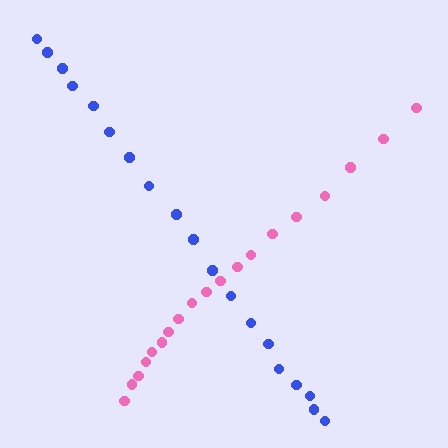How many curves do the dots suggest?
There are 2 distinct paths.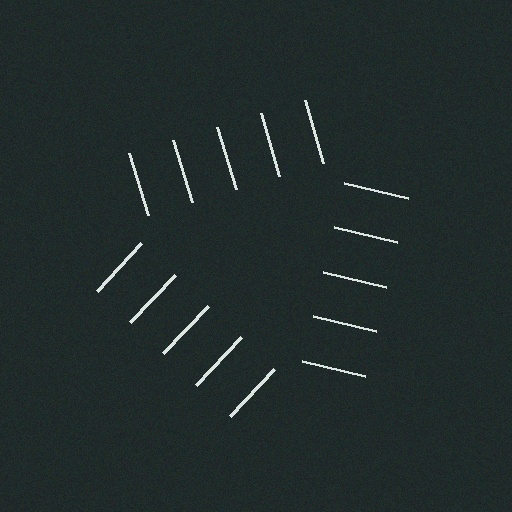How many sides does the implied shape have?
3 sides — the line-ends trace a triangle.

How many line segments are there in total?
15 — 5 along each of the 3 edges.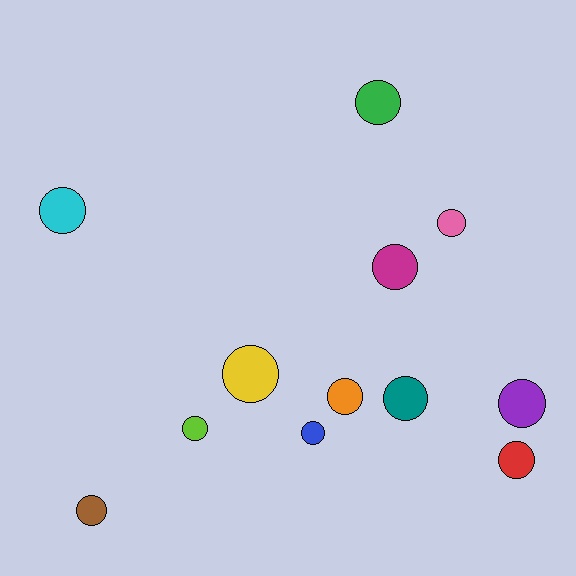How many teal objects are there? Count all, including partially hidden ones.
There is 1 teal object.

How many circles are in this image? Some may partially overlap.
There are 12 circles.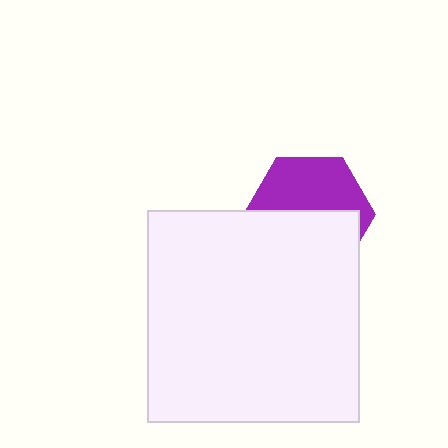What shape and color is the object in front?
The object in front is a white square.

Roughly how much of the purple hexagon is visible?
About half of it is visible (roughly 47%).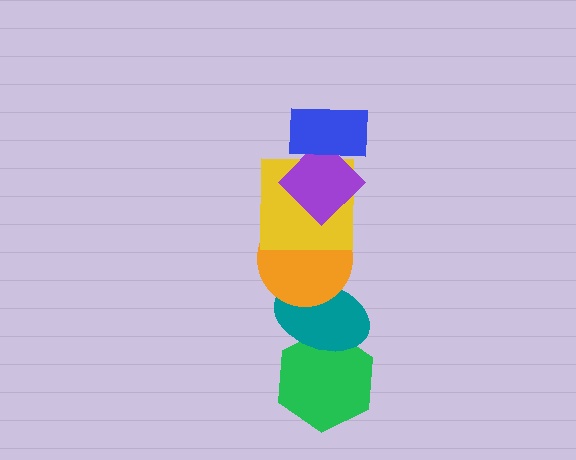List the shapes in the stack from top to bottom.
From top to bottom: the blue rectangle, the purple diamond, the yellow square, the orange circle, the teal ellipse, the green hexagon.